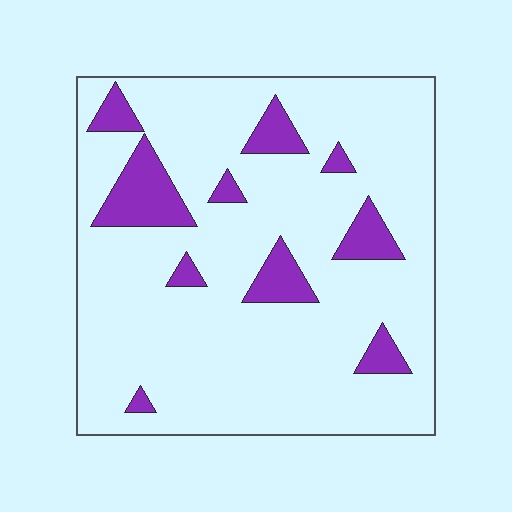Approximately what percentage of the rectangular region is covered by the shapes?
Approximately 15%.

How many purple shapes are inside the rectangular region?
10.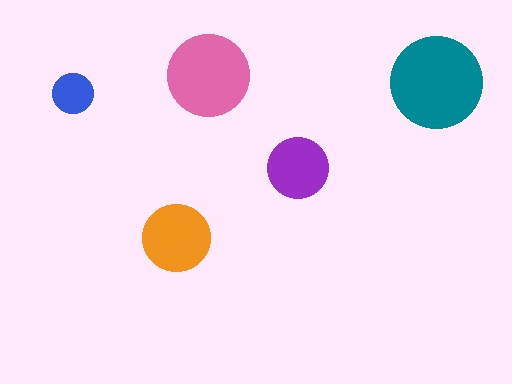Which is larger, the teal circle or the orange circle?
The teal one.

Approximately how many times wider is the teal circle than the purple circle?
About 1.5 times wider.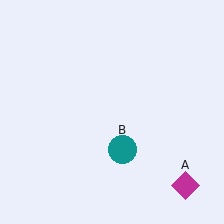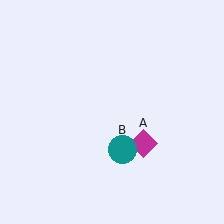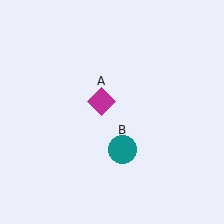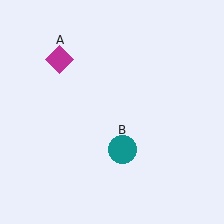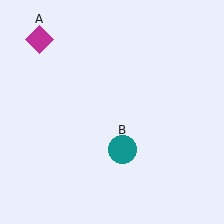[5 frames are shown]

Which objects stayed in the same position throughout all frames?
Teal circle (object B) remained stationary.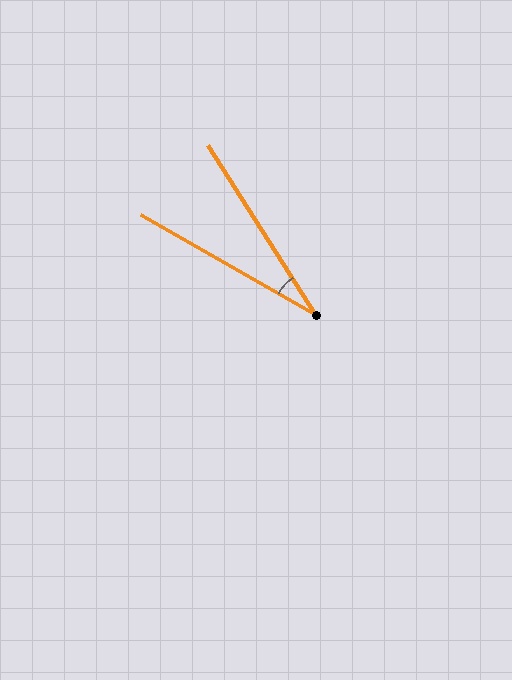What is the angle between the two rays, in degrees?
Approximately 28 degrees.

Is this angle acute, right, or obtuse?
It is acute.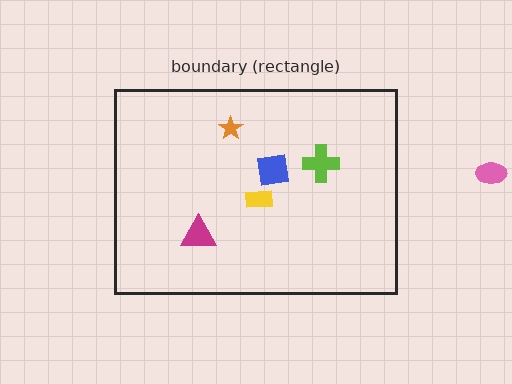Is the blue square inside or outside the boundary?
Inside.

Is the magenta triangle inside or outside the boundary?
Inside.